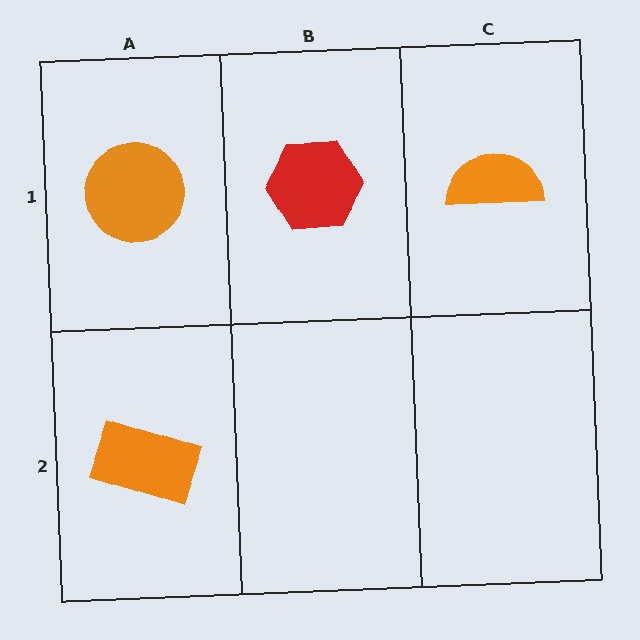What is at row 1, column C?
An orange semicircle.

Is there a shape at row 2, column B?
No, that cell is empty.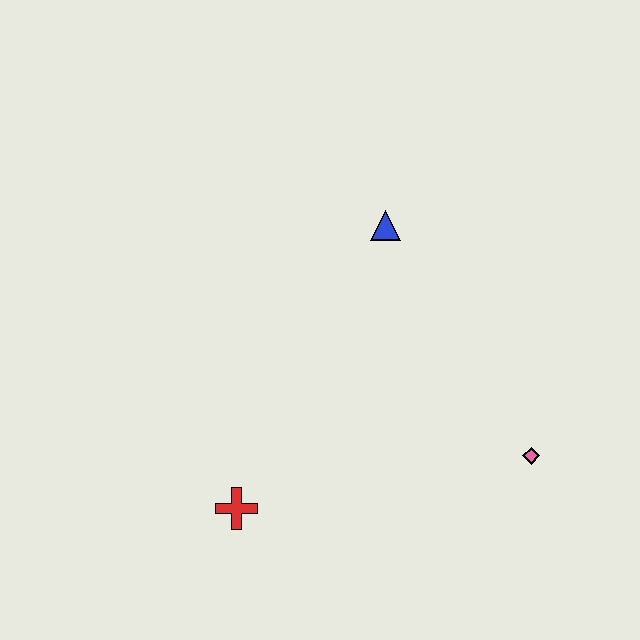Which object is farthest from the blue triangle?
The red cross is farthest from the blue triangle.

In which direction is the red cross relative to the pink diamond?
The red cross is to the left of the pink diamond.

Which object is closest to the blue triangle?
The pink diamond is closest to the blue triangle.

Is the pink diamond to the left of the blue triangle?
No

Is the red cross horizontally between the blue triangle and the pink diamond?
No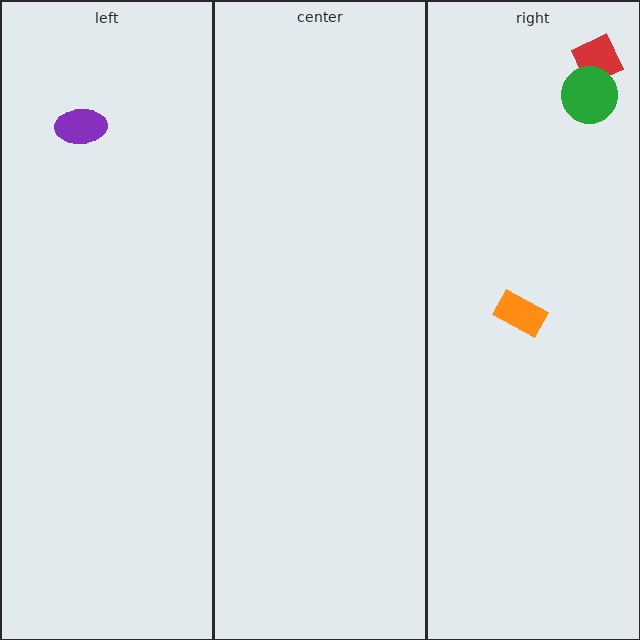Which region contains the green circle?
The right region.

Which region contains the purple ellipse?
The left region.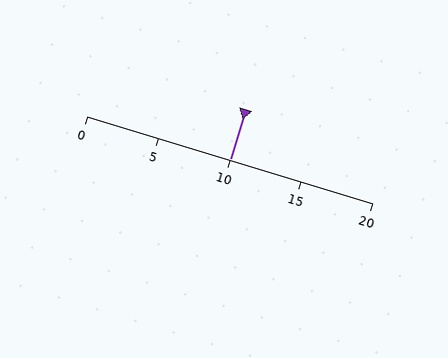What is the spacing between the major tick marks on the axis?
The major ticks are spaced 5 apart.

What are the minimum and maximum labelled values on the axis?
The axis runs from 0 to 20.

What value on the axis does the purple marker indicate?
The marker indicates approximately 10.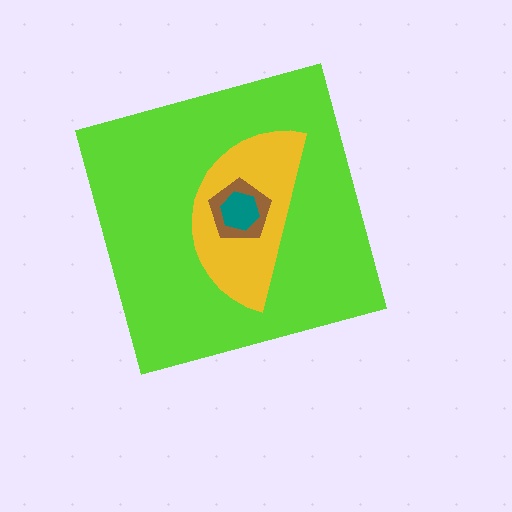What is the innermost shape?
The teal hexagon.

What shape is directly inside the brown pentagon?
The teal hexagon.